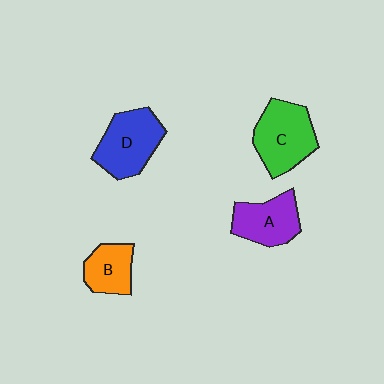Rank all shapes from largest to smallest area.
From largest to smallest: C (green), D (blue), A (purple), B (orange).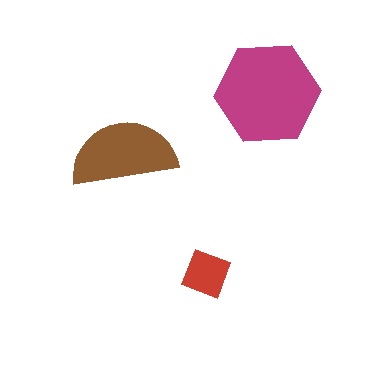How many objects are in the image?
There are 3 objects in the image.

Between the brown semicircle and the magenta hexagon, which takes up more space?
The magenta hexagon.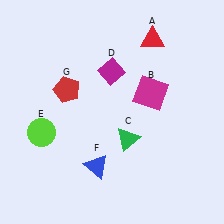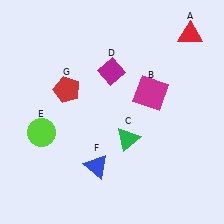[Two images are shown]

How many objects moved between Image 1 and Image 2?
1 object moved between the two images.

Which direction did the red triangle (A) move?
The red triangle (A) moved right.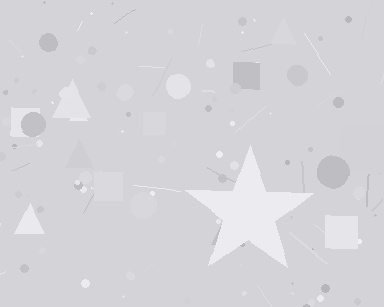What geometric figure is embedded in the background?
A star is embedded in the background.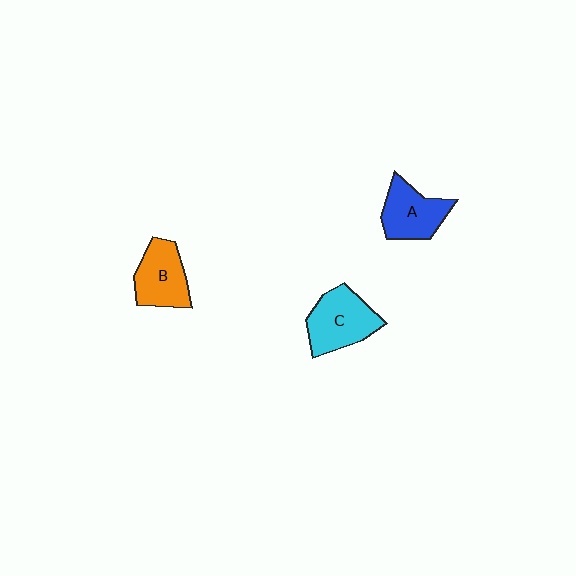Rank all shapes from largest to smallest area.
From largest to smallest: C (cyan), A (blue), B (orange).